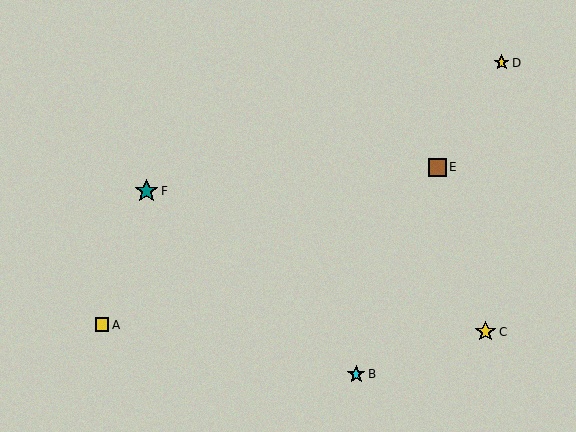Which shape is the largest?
The teal star (labeled F) is the largest.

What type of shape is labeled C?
Shape C is a yellow star.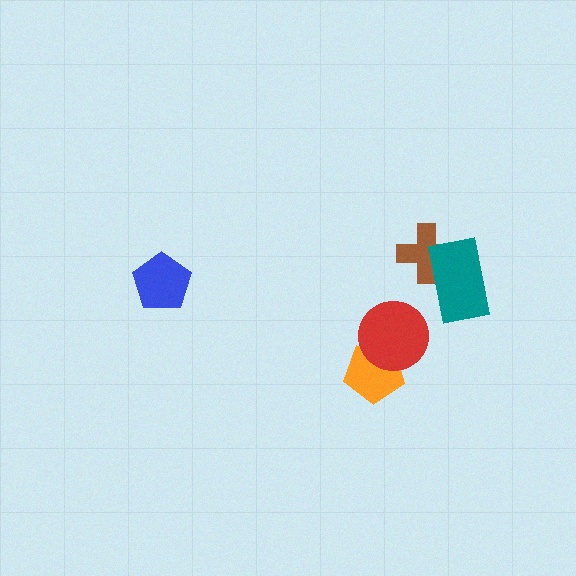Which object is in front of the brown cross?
The teal rectangle is in front of the brown cross.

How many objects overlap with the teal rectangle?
1 object overlaps with the teal rectangle.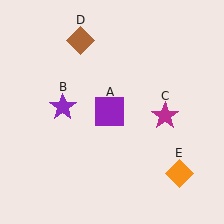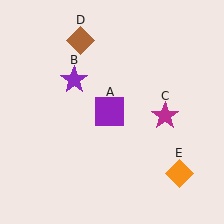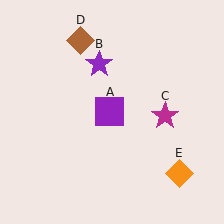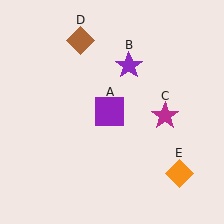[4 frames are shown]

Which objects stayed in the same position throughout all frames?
Purple square (object A) and magenta star (object C) and brown diamond (object D) and orange diamond (object E) remained stationary.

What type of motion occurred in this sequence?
The purple star (object B) rotated clockwise around the center of the scene.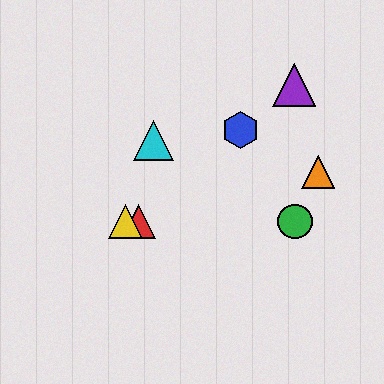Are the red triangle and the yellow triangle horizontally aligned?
Yes, both are at y≈222.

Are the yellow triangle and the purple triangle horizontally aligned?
No, the yellow triangle is at y≈222 and the purple triangle is at y≈85.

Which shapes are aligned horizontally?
The red triangle, the green circle, the yellow triangle are aligned horizontally.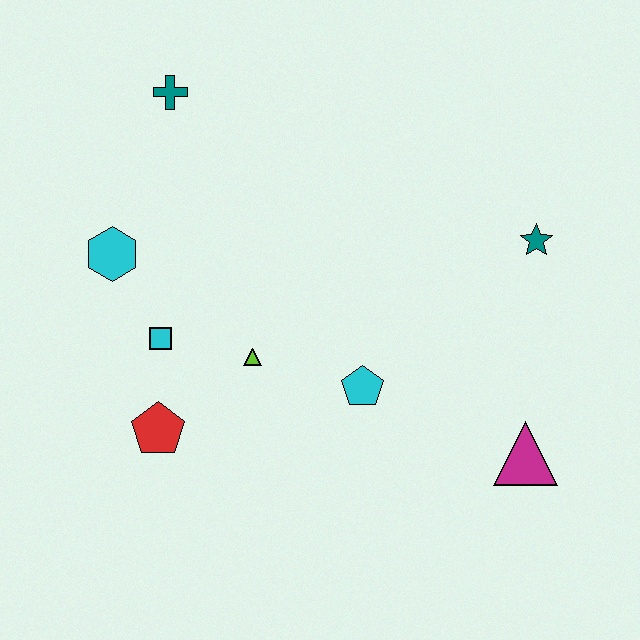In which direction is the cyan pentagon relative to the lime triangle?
The cyan pentagon is to the right of the lime triangle.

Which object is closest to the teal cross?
The cyan hexagon is closest to the teal cross.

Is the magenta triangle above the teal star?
No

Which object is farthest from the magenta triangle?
The teal cross is farthest from the magenta triangle.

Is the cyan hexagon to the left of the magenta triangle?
Yes